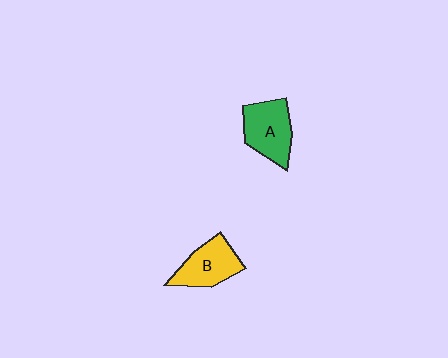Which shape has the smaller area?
Shape B (yellow).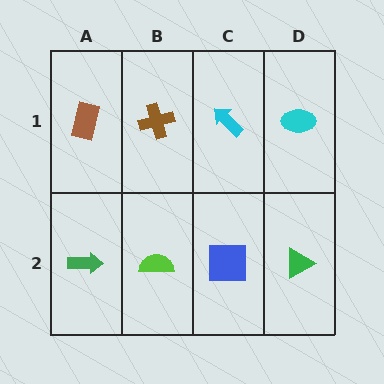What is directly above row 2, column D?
A cyan ellipse.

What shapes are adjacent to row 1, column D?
A green triangle (row 2, column D), a cyan arrow (row 1, column C).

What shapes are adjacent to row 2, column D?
A cyan ellipse (row 1, column D), a blue square (row 2, column C).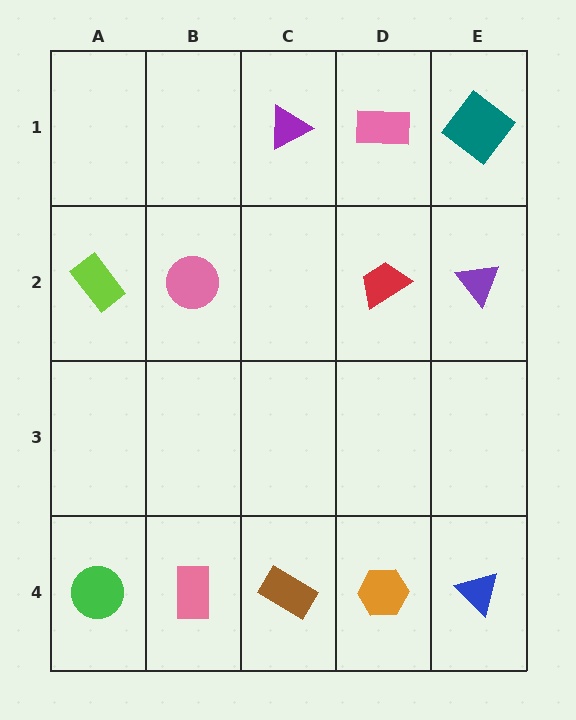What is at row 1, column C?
A purple triangle.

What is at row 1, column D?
A pink rectangle.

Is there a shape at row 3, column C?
No, that cell is empty.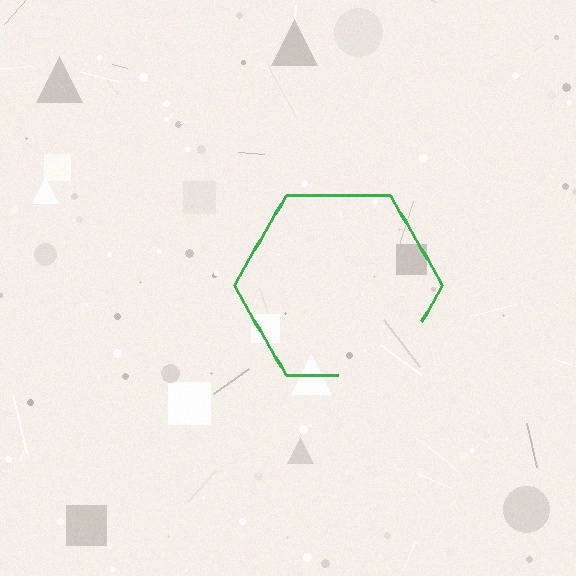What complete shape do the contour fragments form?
The contour fragments form a hexagon.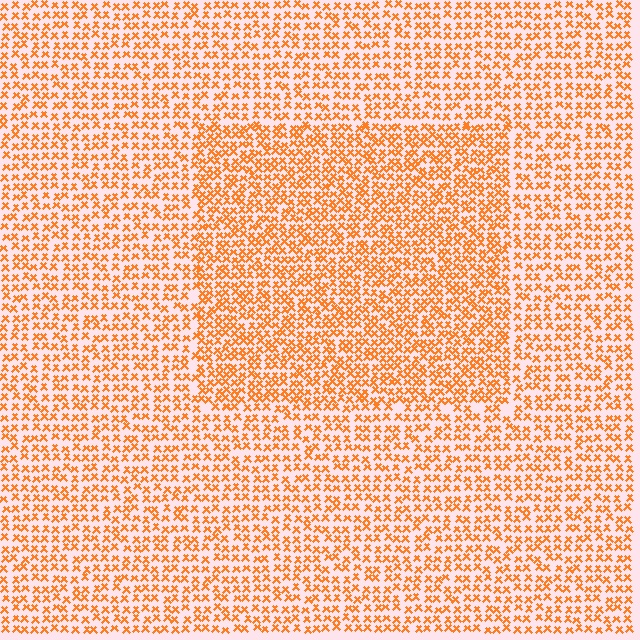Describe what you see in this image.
The image contains small orange elements arranged at two different densities. A rectangle-shaped region is visible where the elements are more densely packed than the surrounding area.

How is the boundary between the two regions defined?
The boundary is defined by a change in element density (approximately 1.5x ratio). All elements are the same color, size, and shape.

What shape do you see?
I see a rectangle.